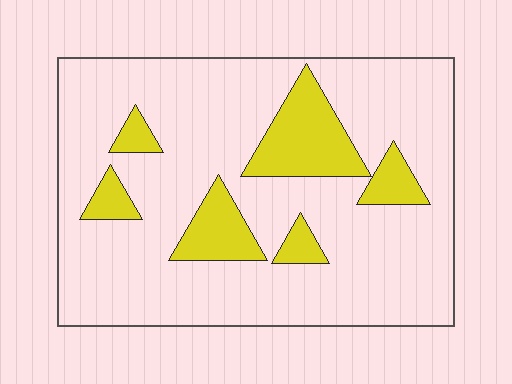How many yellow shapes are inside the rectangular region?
6.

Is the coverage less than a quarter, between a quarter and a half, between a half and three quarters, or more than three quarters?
Less than a quarter.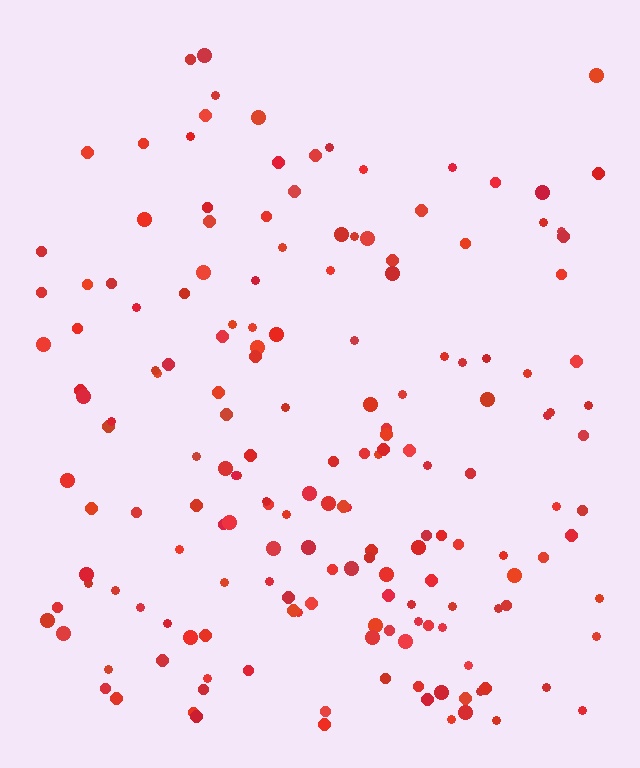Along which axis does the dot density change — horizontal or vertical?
Vertical.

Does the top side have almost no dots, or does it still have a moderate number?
Still a moderate number, just noticeably fewer than the bottom.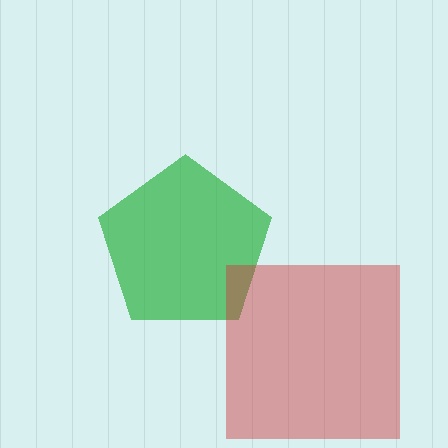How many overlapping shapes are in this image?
There are 2 overlapping shapes in the image.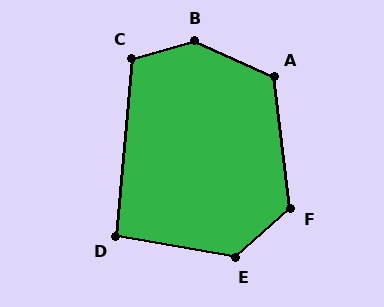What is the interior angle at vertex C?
Approximately 111 degrees (obtuse).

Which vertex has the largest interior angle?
B, at approximately 140 degrees.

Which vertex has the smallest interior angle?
D, at approximately 95 degrees.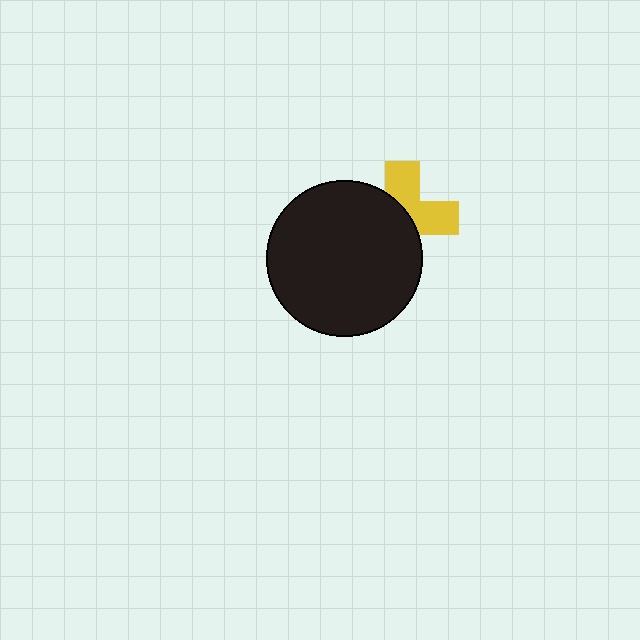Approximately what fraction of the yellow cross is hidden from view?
Roughly 55% of the yellow cross is hidden behind the black circle.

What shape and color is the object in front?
The object in front is a black circle.